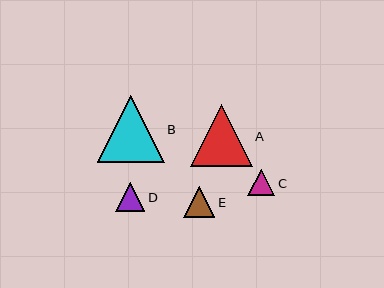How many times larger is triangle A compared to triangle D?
Triangle A is approximately 2.1 times the size of triangle D.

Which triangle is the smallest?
Triangle C is the smallest with a size of approximately 27 pixels.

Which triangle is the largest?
Triangle B is the largest with a size of approximately 67 pixels.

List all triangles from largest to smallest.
From largest to smallest: B, A, E, D, C.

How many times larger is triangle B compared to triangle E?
Triangle B is approximately 2.2 times the size of triangle E.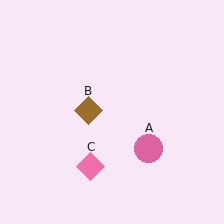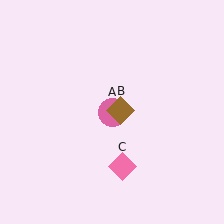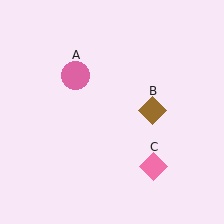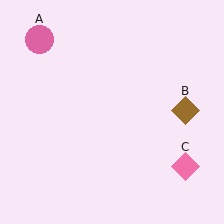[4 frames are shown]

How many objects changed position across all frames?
3 objects changed position: pink circle (object A), brown diamond (object B), pink diamond (object C).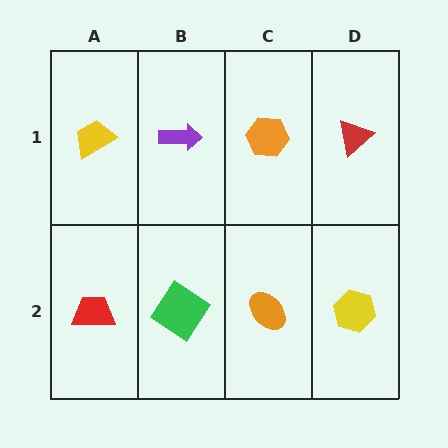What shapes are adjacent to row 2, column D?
A red triangle (row 1, column D), an orange ellipse (row 2, column C).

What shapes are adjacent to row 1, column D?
A yellow hexagon (row 2, column D), an orange hexagon (row 1, column C).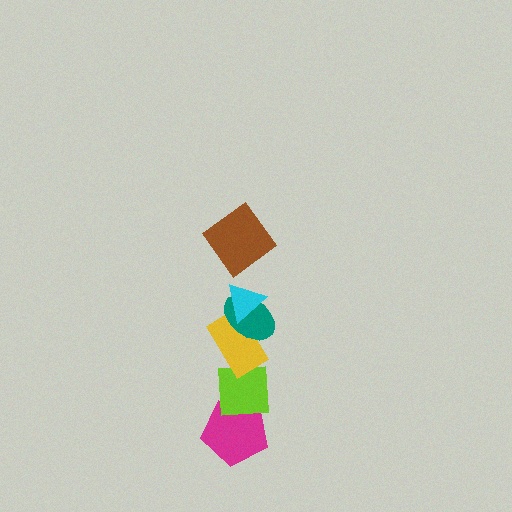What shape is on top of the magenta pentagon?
The lime square is on top of the magenta pentagon.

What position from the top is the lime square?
The lime square is 5th from the top.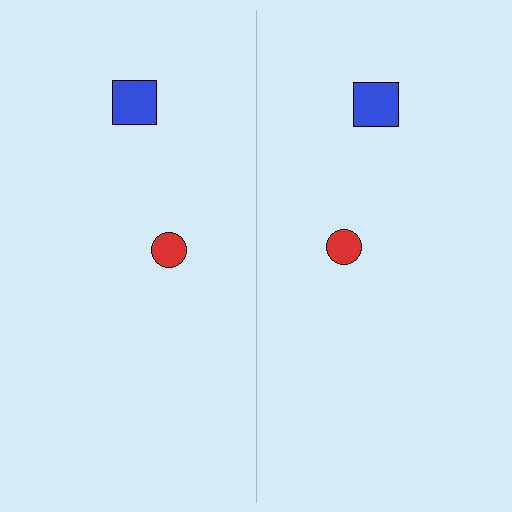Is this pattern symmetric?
Yes, this pattern has bilateral (reflection) symmetry.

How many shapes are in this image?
There are 4 shapes in this image.